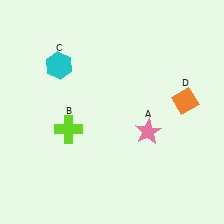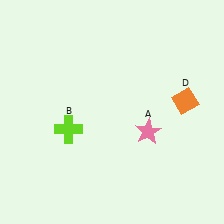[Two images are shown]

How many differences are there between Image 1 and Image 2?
There is 1 difference between the two images.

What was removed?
The cyan hexagon (C) was removed in Image 2.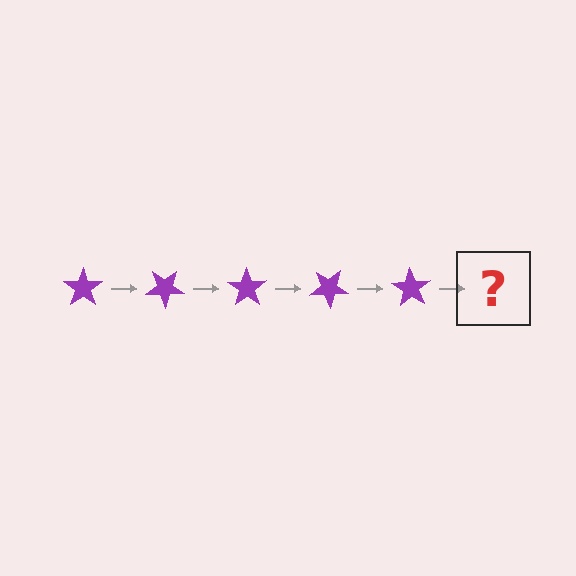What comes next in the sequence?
The next element should be a purple star rotated 175 degrees.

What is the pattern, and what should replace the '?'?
The pattern is that the star rotates 35 degrees each step. The '?' should be a purple star rotated 175 degrees.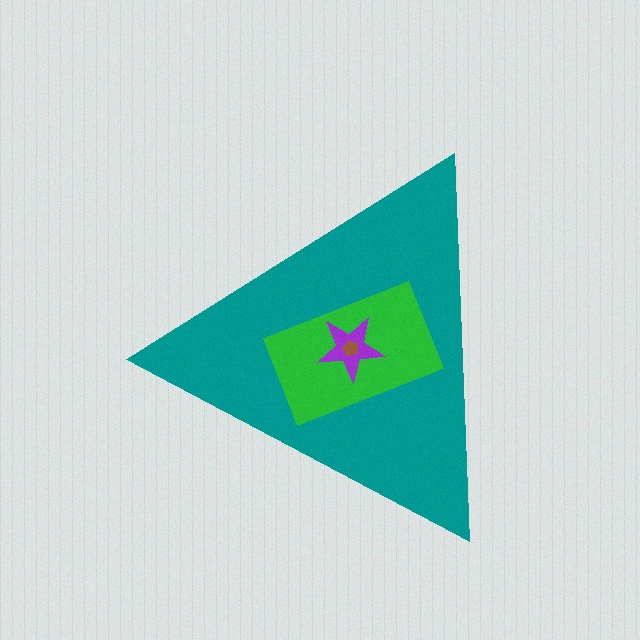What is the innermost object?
The brown pentagon.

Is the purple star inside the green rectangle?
Yes.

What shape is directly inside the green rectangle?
The purple star.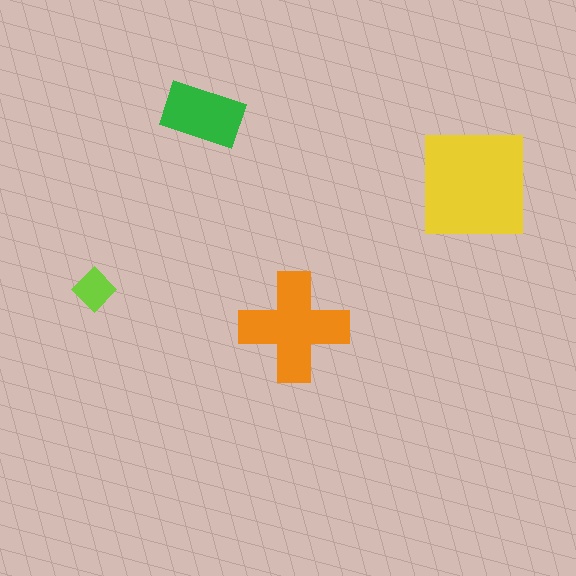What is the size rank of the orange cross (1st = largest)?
2nd.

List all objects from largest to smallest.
The yellow square, the orange cross, the green rectangle, the lime diamond.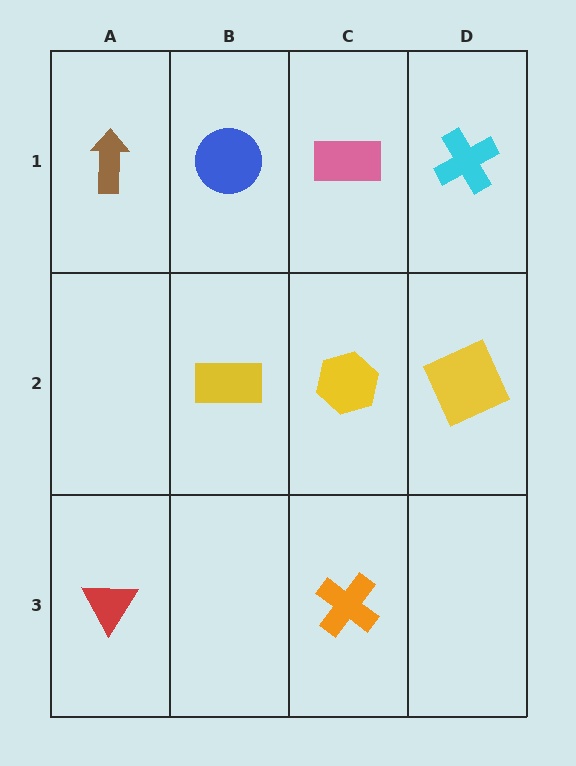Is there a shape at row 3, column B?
No, that cell is empty.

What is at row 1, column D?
A cyan cross.